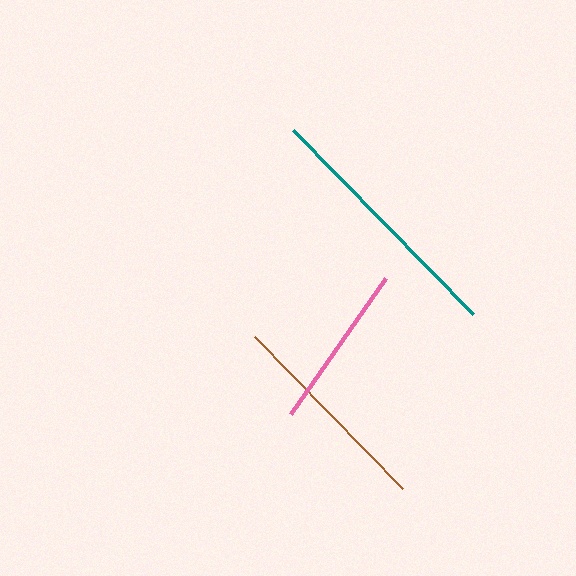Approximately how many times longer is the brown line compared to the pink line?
The brown line is approximately 1.3 times the length of the pink line.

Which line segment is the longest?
The teal line is the longest at approximately 258 pixels.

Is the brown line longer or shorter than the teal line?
The teal line is longer than the brown line.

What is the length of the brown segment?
The brown segment is approximately 212 pixels long.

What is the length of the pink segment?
The pink segment is approximately 166 pixels long.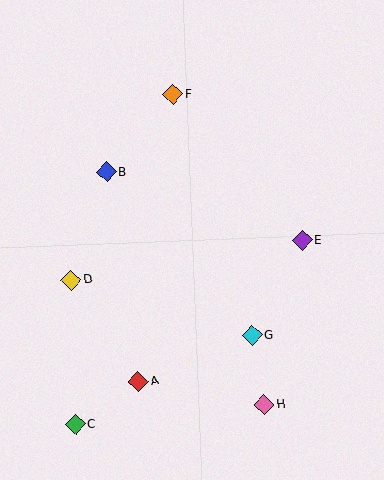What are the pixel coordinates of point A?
Point A is at (138, 381).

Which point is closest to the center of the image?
Point B at (107, 172) is closest to the center.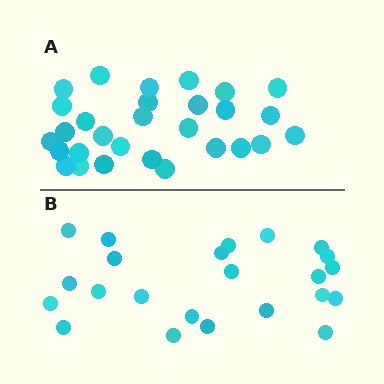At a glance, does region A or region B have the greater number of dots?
Region A (the top region) has more dots.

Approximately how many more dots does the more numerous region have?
Region A has about 6 more dots than region B.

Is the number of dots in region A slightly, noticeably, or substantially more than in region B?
Region A has noticeably more, but not dramatically so. The ratio is roughly 1.3 to 1.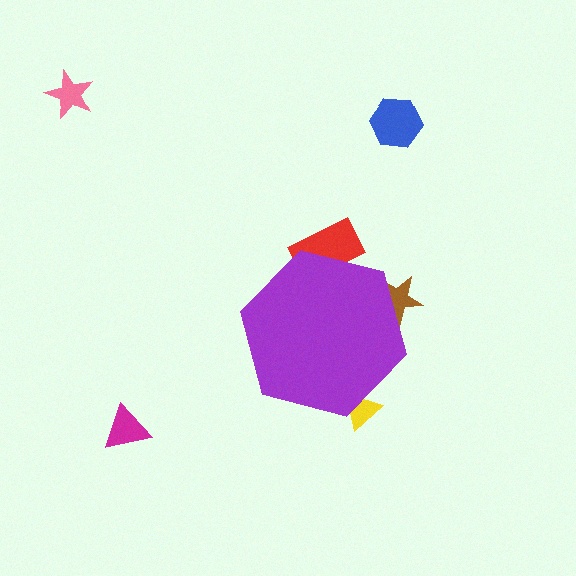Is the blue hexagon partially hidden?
No, the blue hexagon is fully visible.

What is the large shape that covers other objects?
A purple hexagon.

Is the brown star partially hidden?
Yes, the brown star is partially hidden behind the purple hexagon.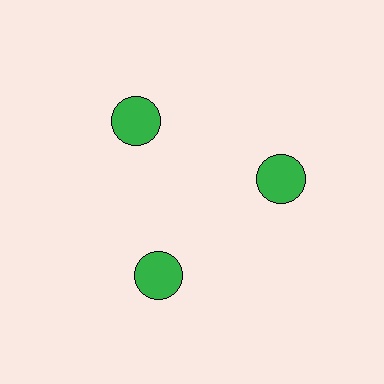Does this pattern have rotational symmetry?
Yes, this pattern has 3-fold rotational symmetry. It looks the same after rotating 120 degrees around the center.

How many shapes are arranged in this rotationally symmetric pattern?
There are 3 shapes, arranged in 3 groups of 1.